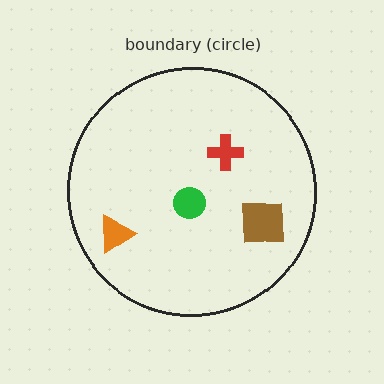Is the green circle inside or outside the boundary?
Inside.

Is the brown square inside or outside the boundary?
Inside.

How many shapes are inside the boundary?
4 inside, 0 outside.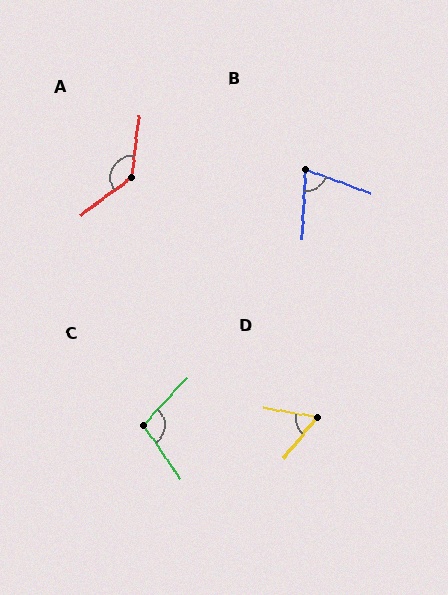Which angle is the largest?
A, at approximately 133 degrees.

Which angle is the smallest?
D, at approximately 61 degrees.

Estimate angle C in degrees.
Approximately 103 degrees.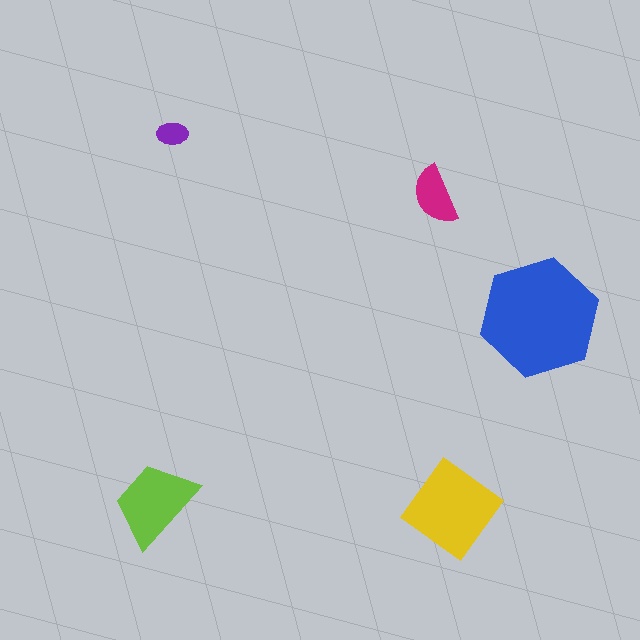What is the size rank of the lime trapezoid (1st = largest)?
3rd.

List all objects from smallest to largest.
The purple ellipse, the magenta semicircle, the lime trapezoid, the yellow diamond, the blue hexagon.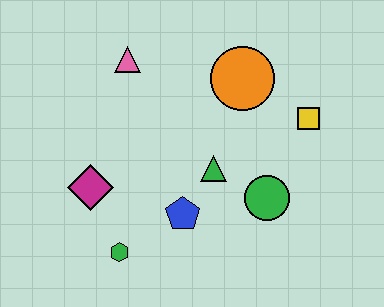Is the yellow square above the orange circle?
No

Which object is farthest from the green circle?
The pink triangle is farthest from the green circle.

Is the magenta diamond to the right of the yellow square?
No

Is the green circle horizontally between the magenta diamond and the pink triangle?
No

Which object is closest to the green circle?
The green triangle is closest to the green circle.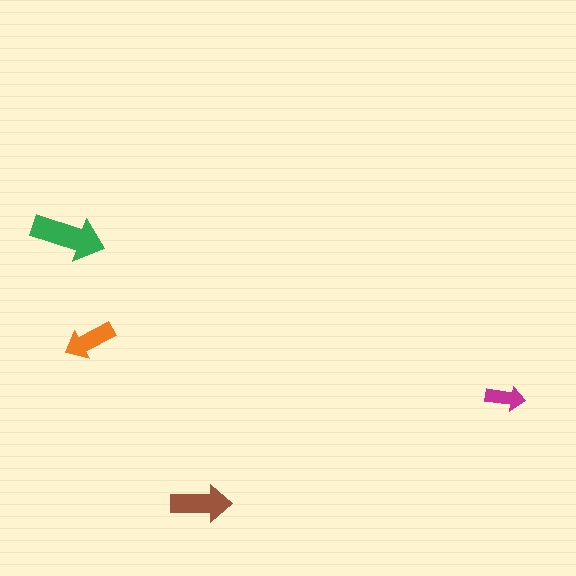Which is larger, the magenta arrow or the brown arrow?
The brown one.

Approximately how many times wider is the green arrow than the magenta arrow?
About 2 times wider.